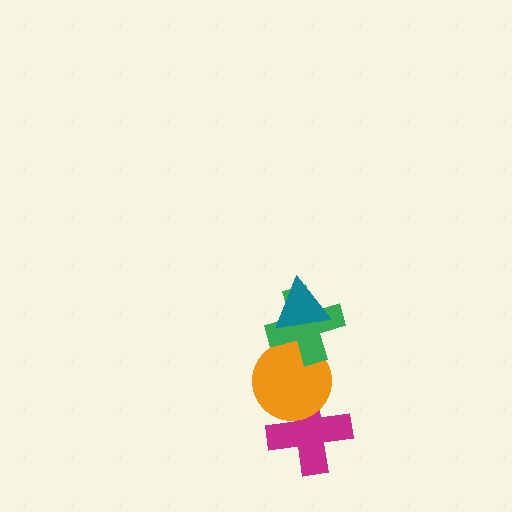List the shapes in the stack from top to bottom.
From top to bottom: the teal triangle, the green cross, the orange circle, the magenta cross.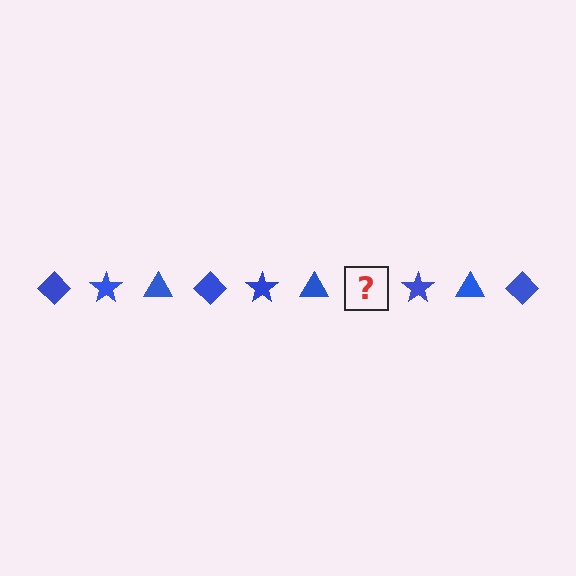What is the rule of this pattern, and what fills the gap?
The rule is that the pattern cycles through diamond, star, triangle shapes in blue. The gap should be filled with a blue diamond.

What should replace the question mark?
The question mark should be replaced with a blue diamond.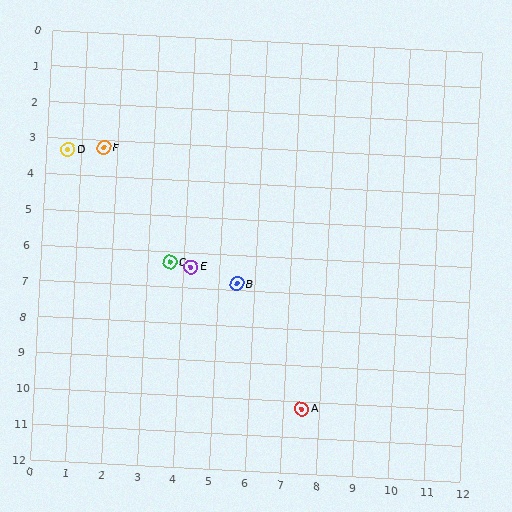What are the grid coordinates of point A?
Point A is at approximately (7.5, 10.2).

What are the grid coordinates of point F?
Point F is at approximately (1.6, 3.2).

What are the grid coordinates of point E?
Point E is at approximately (4.2, 6.4).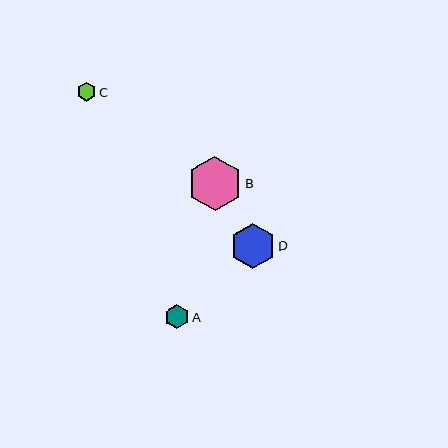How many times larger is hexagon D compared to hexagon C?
Hexagon D is approximately 2.4 times the size of hexagon C.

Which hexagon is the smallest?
Hexagon C is the smallest with a size of approximately 19 pixels.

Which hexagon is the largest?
Hexagon B is the largest with a size of approximately 54 pixels.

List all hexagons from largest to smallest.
From largest to smallest: B, D, A, C.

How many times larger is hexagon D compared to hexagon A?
Hexagon D is approximately 1.9 times the size of hexagon A.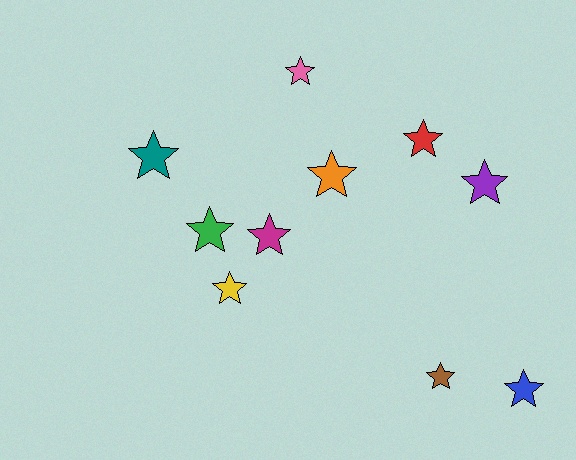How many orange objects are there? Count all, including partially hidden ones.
There is 1 orange object.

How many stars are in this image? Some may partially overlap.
There are 10 stars.